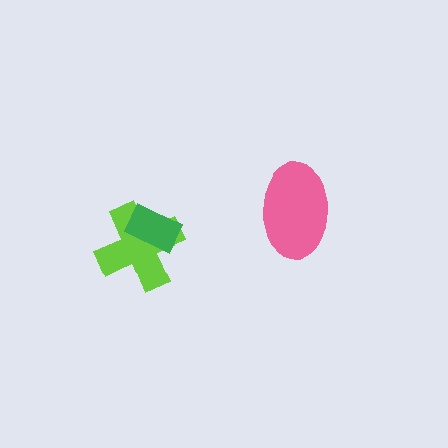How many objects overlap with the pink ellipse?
0 objects overlap with the pink ellipse.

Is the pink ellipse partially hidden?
No, no other shape covers it.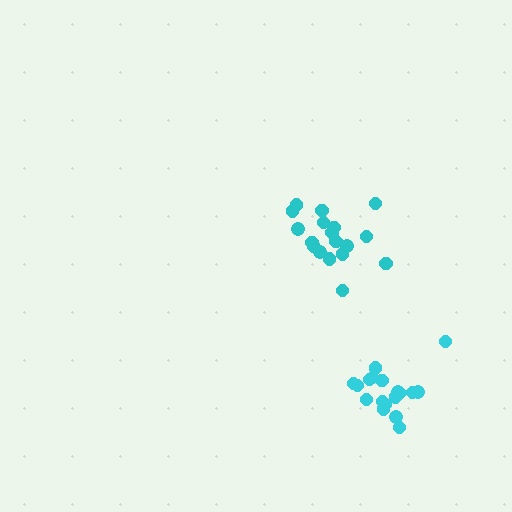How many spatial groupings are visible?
There are 2 spatial groupings.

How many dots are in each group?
Group 1: 18 dots, Group 2: 18 dots (36 total).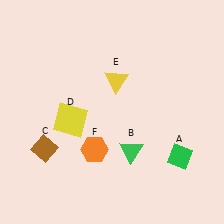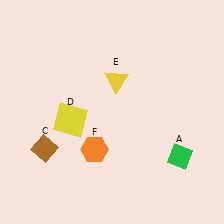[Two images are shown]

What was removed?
The green triangle (B) was removed in Image 2.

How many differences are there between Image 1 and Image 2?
There is 1 difference between the two images.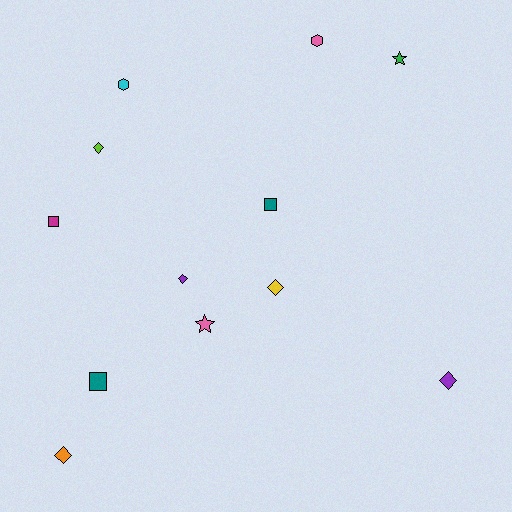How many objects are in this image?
There are 12 objects.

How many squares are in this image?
There are 3 squares.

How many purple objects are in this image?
There are 2 purple objects.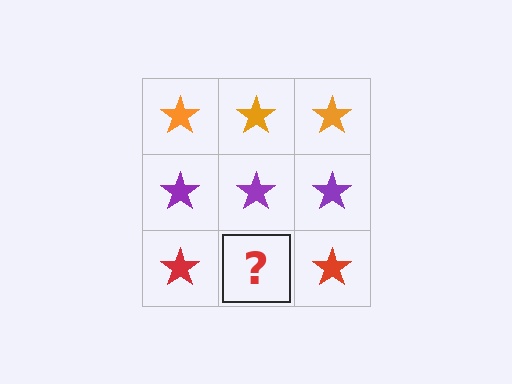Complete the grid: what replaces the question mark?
The question mark should be replaced with a red star.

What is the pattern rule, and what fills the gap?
The rule is that each row has a consistent color. The gap should be filled with a red star.